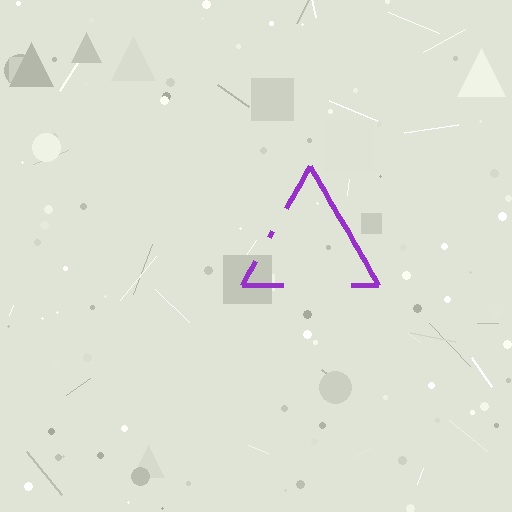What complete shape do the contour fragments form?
The contour fragments form a triangle.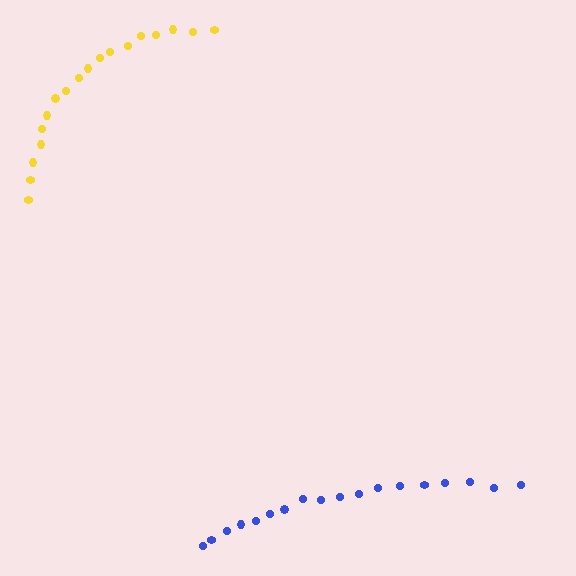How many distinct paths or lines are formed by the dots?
There are 2 distinct paths.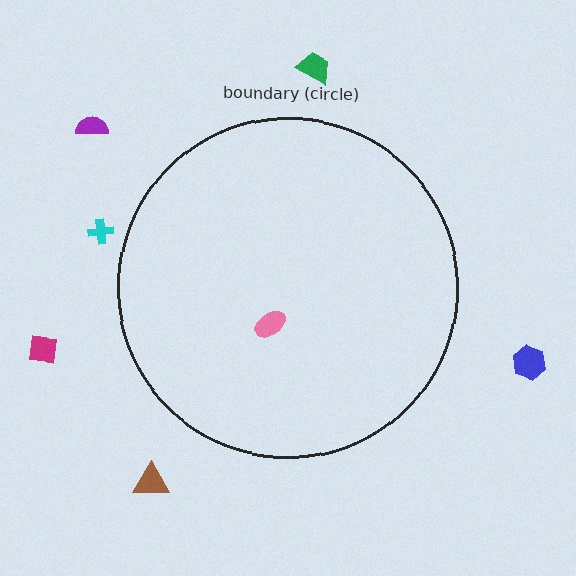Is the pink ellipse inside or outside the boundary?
Inside.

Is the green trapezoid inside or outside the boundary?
Outside.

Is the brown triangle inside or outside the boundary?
Outside.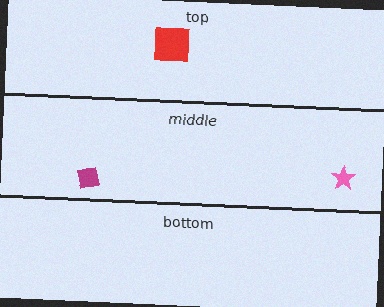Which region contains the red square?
The top region.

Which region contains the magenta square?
The middle region.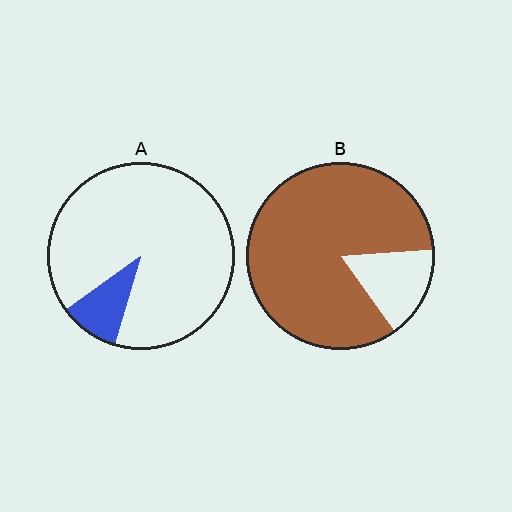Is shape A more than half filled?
No.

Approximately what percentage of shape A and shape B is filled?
A is approximately 10% and B is approximately 85%.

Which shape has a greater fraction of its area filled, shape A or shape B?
Shape B.